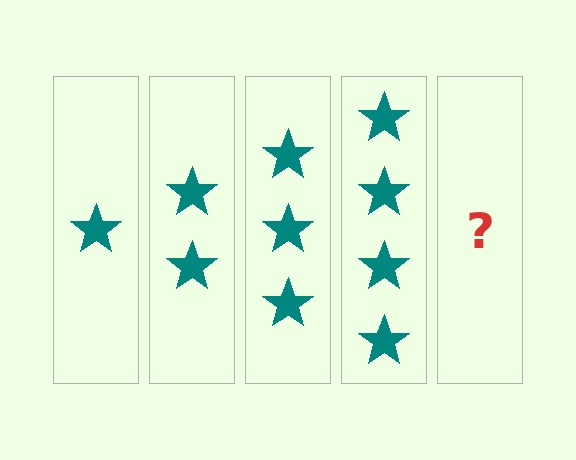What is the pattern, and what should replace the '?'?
The pattern is that each step adds one more star. The '?' should be 5 stars.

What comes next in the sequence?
The next element should be 5 stars.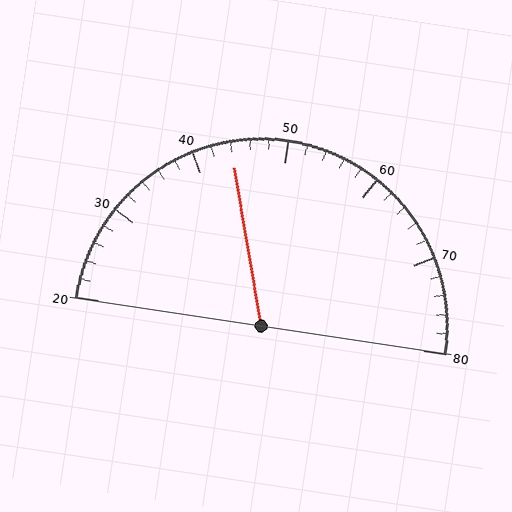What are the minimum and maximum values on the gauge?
The gauge ranges from 20 to 80.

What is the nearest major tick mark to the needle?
The nearest major tick mark is 40.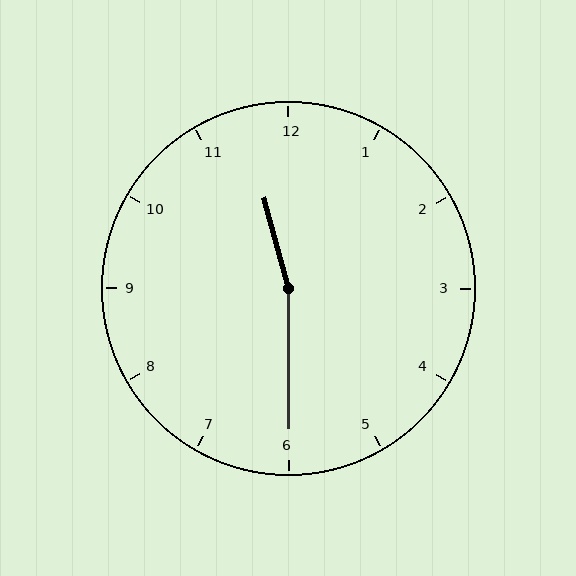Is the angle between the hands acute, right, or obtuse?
It is obtuse.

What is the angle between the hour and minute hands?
Approximately 165 degrees.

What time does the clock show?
11:30.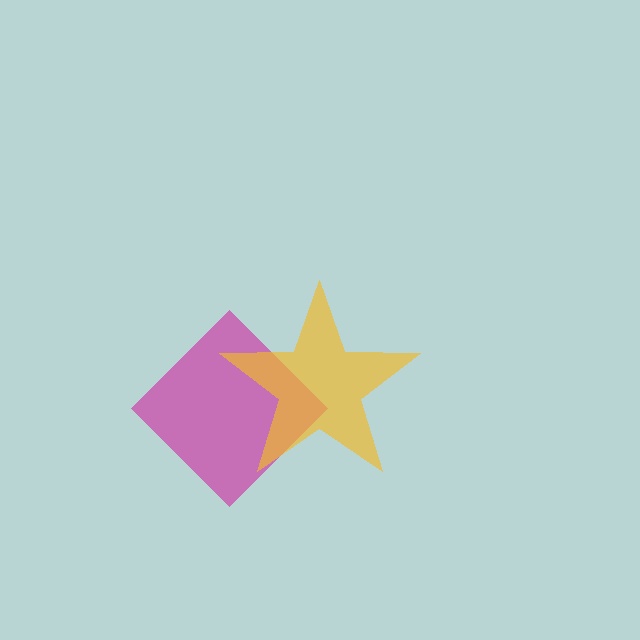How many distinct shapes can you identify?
There are 2 distinct shapes: a magenta diamond, a yellow star.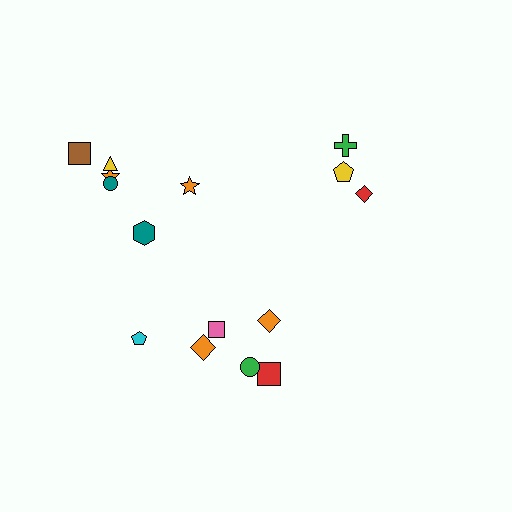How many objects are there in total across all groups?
There are 15 objects.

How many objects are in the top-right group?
There are 3 objects.